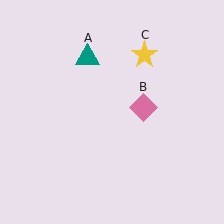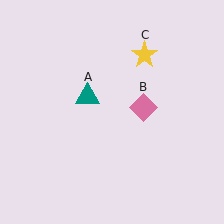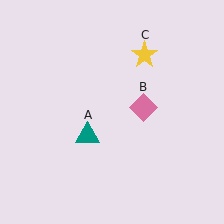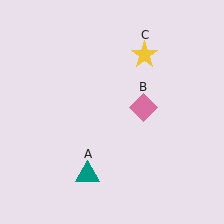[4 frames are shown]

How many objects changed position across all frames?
1 object changed position: teal triangle (object A).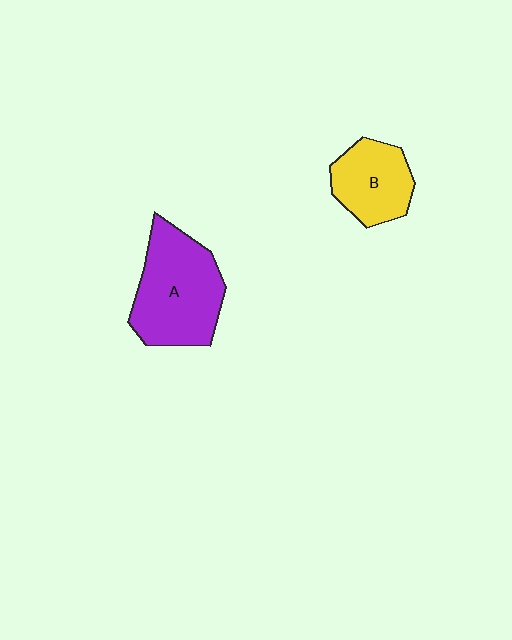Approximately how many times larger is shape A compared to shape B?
Approximately 1.6 times.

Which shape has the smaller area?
Shape B (yellow).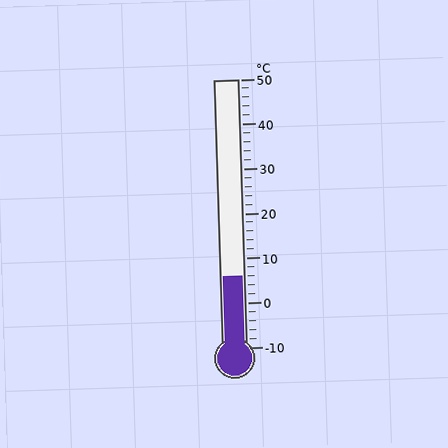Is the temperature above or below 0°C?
The temperature is above 0°C.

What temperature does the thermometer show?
The thermometer shows approximately 6°C.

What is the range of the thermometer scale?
The thermometer scale ranges from -10°C to 50°C.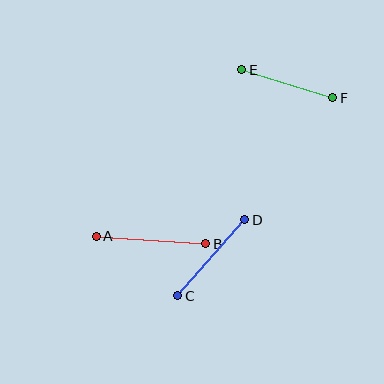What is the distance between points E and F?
The distance is approximately 95 pixels.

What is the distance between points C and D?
The distance is approximately 101 pixels.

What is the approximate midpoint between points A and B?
The midpoint is at approximately (151, 240) pixels.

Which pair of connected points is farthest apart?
Points A and B are farthest apart.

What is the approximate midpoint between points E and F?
The midpoint is at approximately (287, 84) pixels.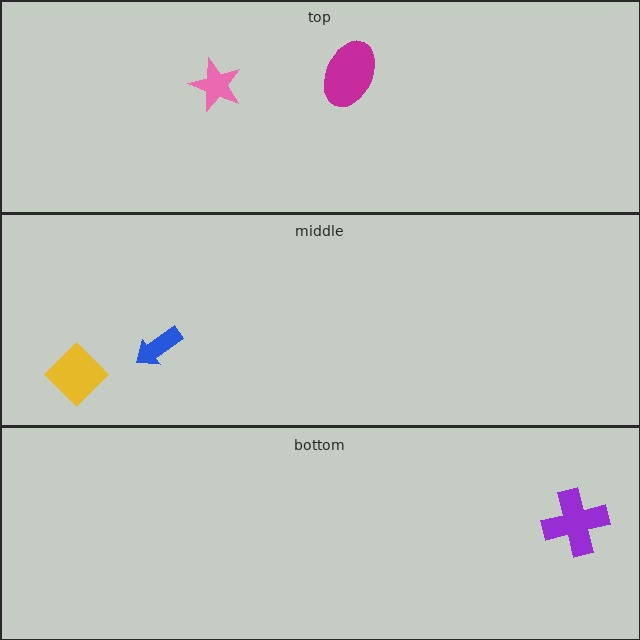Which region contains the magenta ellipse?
The top region.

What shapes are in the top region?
The pink star, the magenta ellipse.